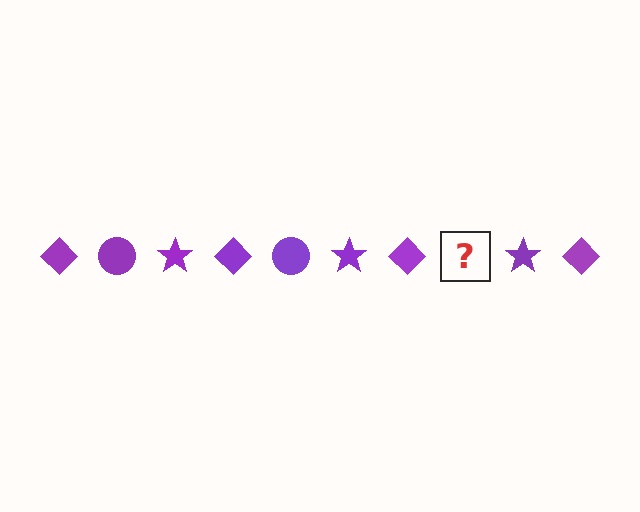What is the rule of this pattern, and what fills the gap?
The rule is that the pattern cycles through diamond, circle, star shapes in purple. The gap should be filled with a purple circle.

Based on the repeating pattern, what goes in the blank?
The blank should be a purple circle.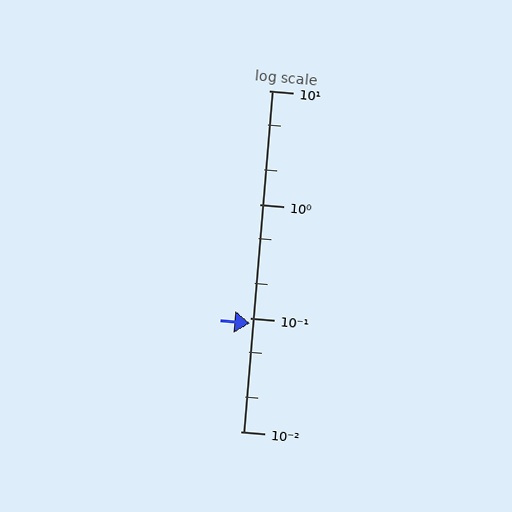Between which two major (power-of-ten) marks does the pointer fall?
The pointer is between 0.01 and 0.1.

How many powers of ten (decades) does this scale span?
The scale spans 3 decades, from 0.01 to 10.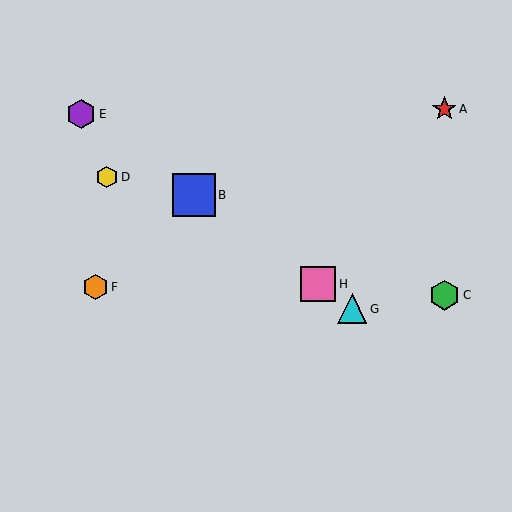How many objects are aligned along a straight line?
4 objects (B, E, G, H) are aligned along a straight line.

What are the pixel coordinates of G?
Object G is at (352, 309).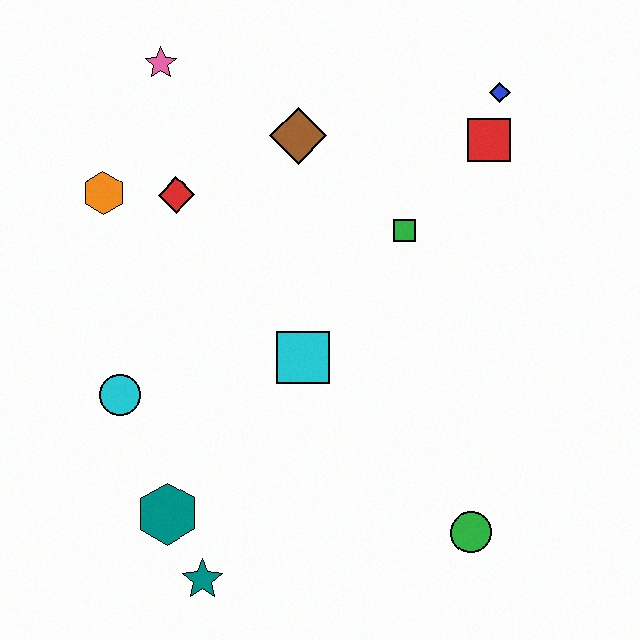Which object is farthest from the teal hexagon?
The blue diamond is farthest from the teal hexagon.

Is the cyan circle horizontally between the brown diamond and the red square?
No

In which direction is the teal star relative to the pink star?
The teal star is below the pink star.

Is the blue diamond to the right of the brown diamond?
Yes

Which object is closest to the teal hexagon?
The teal star is closest to the teal hexagon.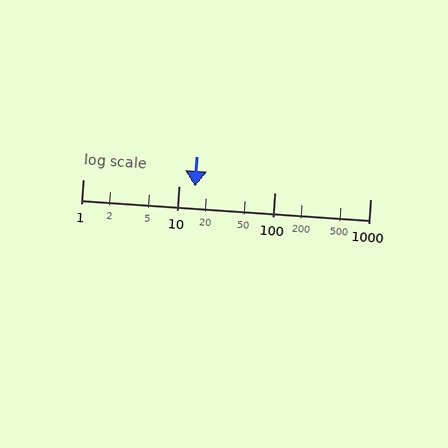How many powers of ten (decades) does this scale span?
The scale spans 3 decades, from 1 to 1000.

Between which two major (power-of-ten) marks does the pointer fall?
The pointer is between 10 and 100.